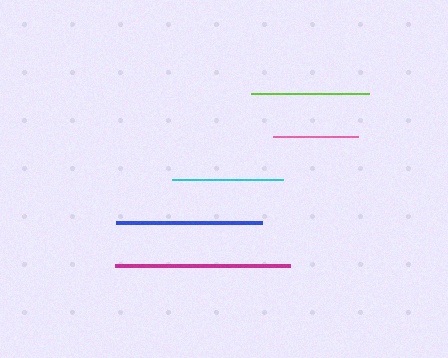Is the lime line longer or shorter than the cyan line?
The lime line is longer than the cyan line.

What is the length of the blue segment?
The blue segment is approximately 145 pixels long.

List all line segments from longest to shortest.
From longest to shortest: magenta, blue, lime, cyan, pink.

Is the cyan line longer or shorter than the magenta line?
The magenta line is longer than the cyan line.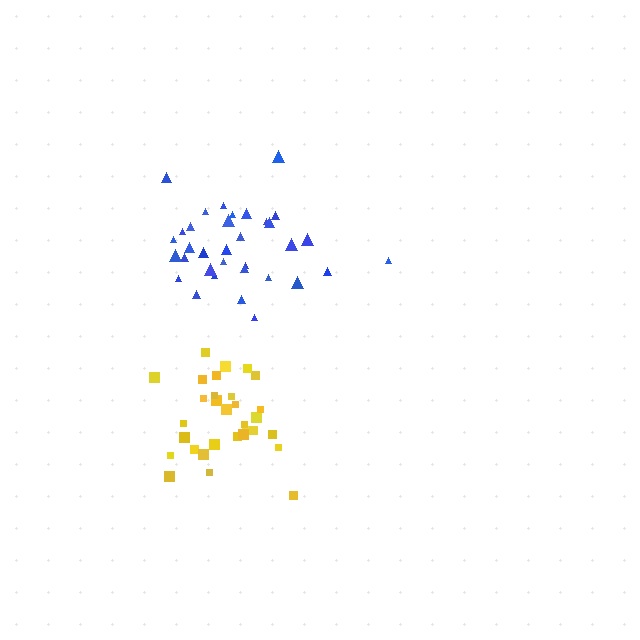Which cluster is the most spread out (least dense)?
Blue.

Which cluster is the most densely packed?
Yellow.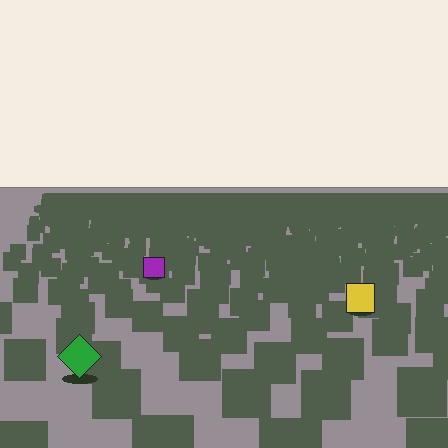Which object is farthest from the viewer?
The purple square is farthest from the viewer. It appears smaller and the ground texture around it is denser.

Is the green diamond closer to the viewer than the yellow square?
Yes. The green diamond is closer — you can tell from the texture gradient: the ground texture is coarser near it.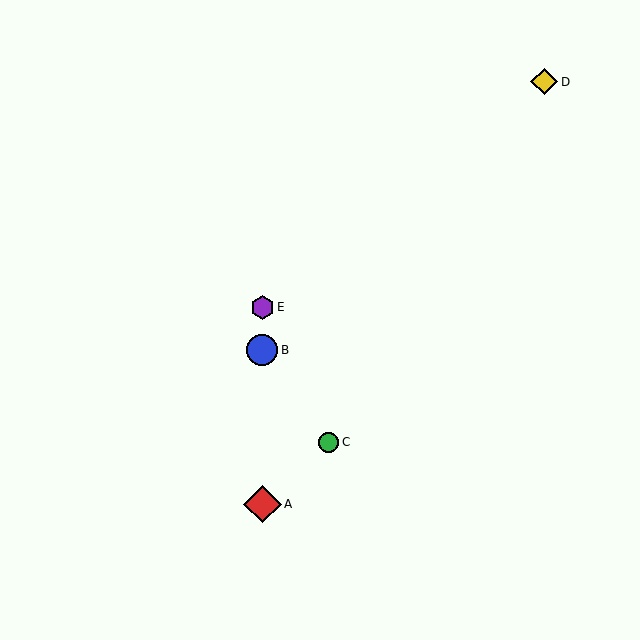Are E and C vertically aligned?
No, E is at x≈262 and C is at x≈329.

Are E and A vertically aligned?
Yes, both are at x≈262.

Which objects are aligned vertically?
Objects A, B, E are aligned vertically.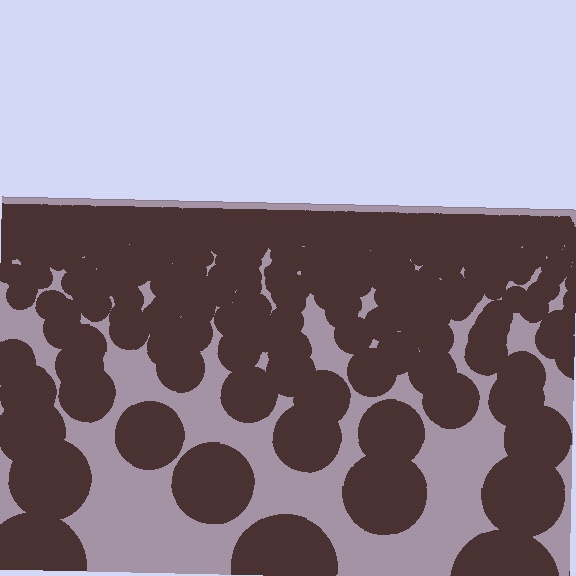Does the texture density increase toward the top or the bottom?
Density increases toward the top.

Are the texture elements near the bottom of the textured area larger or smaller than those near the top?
Larger. Near the bottom, elements are closer to the viewer and appear at a bigger on-screen size.